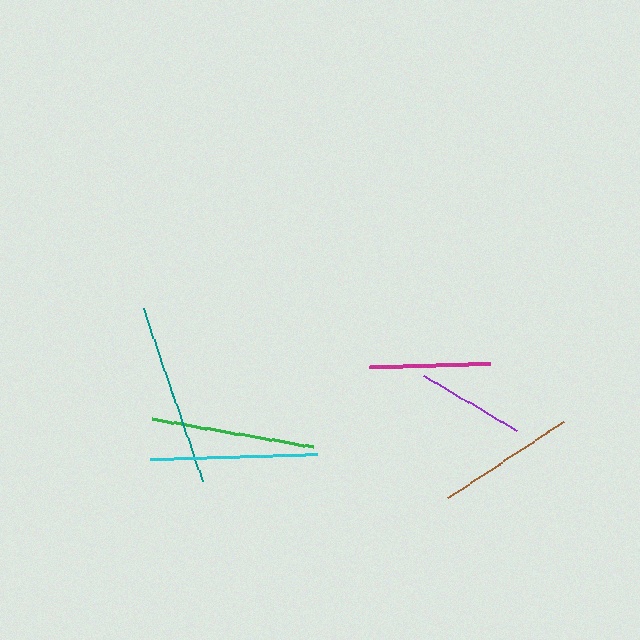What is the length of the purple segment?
The purple segment is approximately 109 pixels long.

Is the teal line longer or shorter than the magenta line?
The teal line is longer than the magenta line.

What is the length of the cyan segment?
The cyan segment is approximately 167 pixels long.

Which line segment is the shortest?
The purple line is the shortest at approximately 109 pixels.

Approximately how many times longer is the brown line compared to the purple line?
The brown line is approximately 1.3 times the length of the purple line.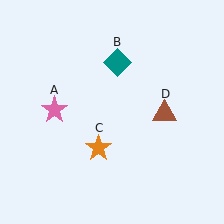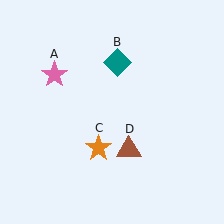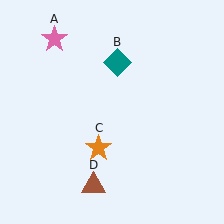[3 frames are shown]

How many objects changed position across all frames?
2 objects changed position: pink star (object A), brown triangle (object D).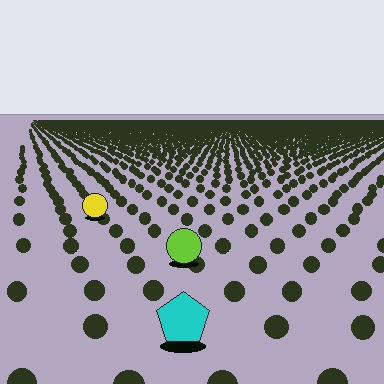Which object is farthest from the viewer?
The yellow circle is farthest from the viewer. It appears smaller and the ground texture around it is denser.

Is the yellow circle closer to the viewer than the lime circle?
No. The lime circle is closer — you can tell from the texture gradient: the ground texture is coarser near it.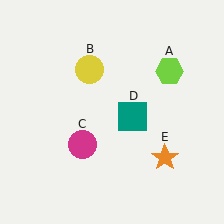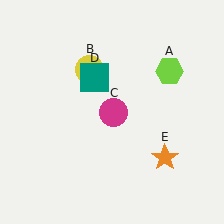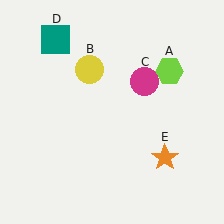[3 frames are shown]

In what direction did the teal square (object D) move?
The teal square (object D) moved up and to the left.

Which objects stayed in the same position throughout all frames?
Lime hexagon (object A) and yellow circle (object B) and orange star (object E) remained stationary.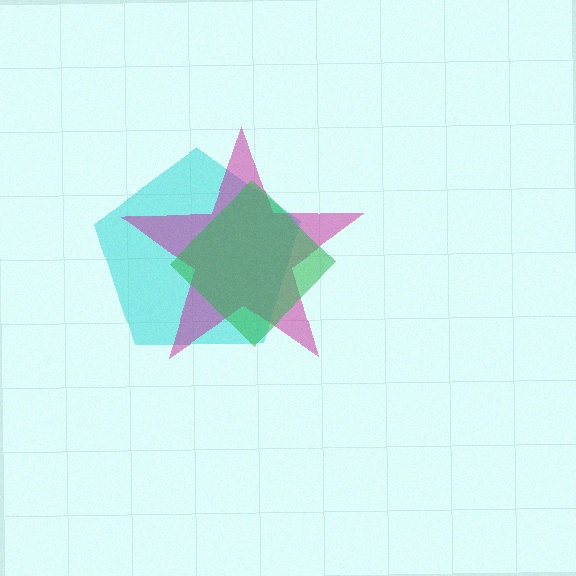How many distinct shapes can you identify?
There are 3 distinct shapes: a cyan pentagon, a magenta star, a green diamond.